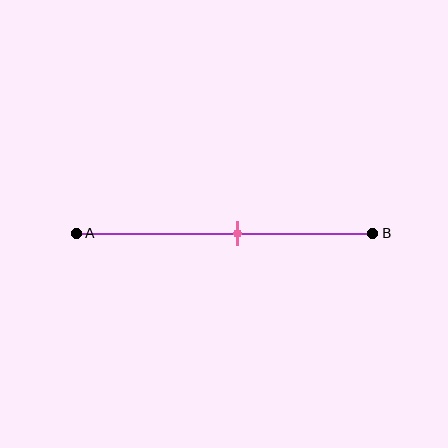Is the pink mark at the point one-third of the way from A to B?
No, the mark is at about 55% from A, not at the 33% one-third point.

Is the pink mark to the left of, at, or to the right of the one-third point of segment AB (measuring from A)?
The pink mark is to the right of the one-third point of segment AB.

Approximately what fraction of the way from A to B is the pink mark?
The pink mark is approximately 55% of the way from A to B.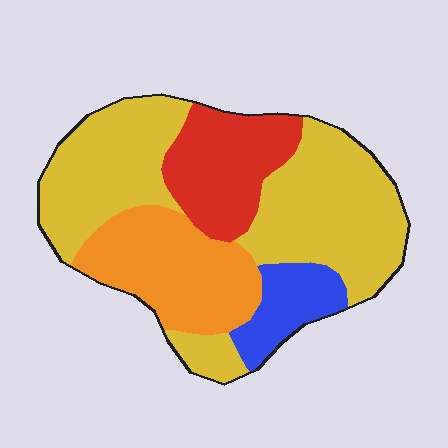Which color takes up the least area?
Blue, at roughly 10%.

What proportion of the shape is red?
Red takes up about one sixth (1/6) of the shape.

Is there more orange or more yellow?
Yellow.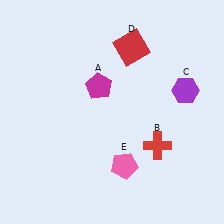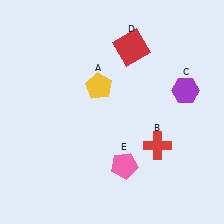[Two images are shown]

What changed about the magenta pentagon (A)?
In Image 1, A is magenta. In Image 2, it changed to yellow.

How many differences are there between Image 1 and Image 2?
There is 1 difference between the two images.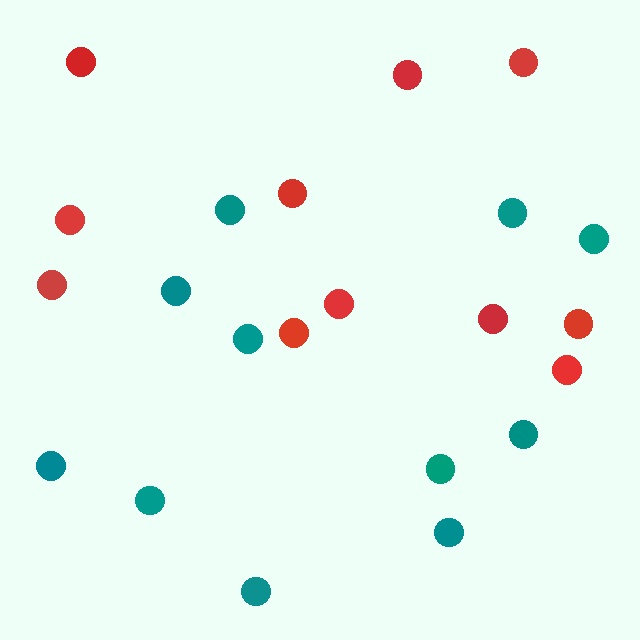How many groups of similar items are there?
There are 2 groups: one group of teal circles (11) and one group of red circles (11).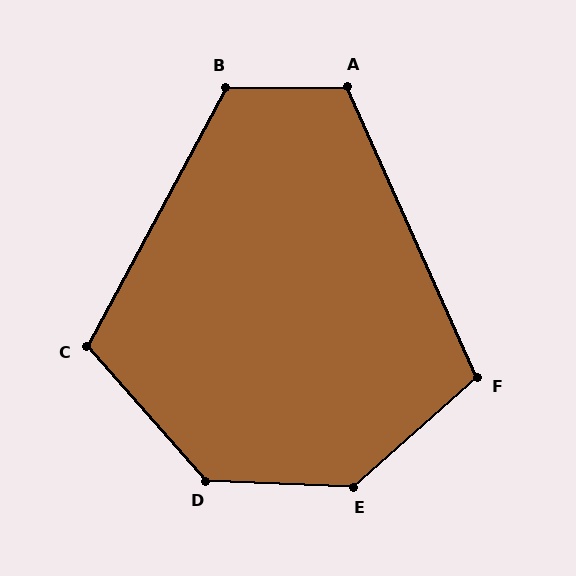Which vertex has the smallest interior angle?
F, at approximately 107 degrees.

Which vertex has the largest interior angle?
E, at approximately 136 degrees.